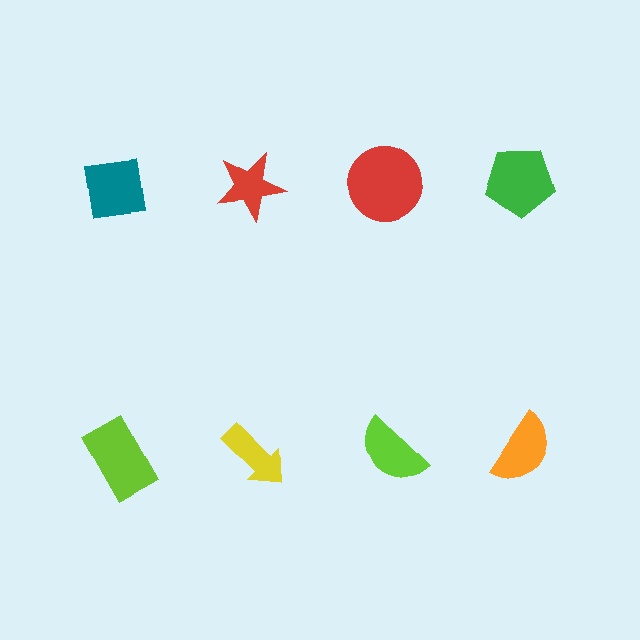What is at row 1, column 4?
A green pentagon.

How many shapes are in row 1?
4 shapes.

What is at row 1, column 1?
A teal square.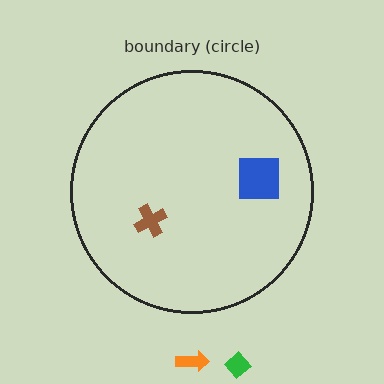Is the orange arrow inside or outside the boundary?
Outside.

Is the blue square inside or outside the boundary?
Inside.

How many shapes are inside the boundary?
2 inside, 2 outside.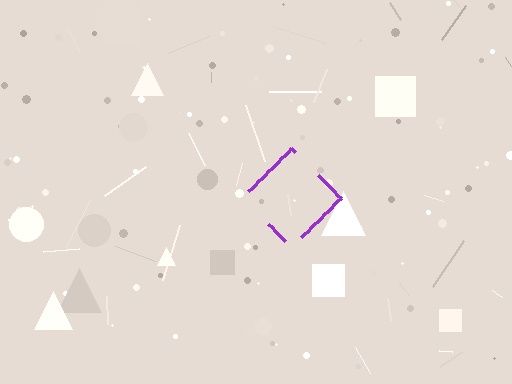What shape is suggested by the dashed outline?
The dashed outline suggests a diamond.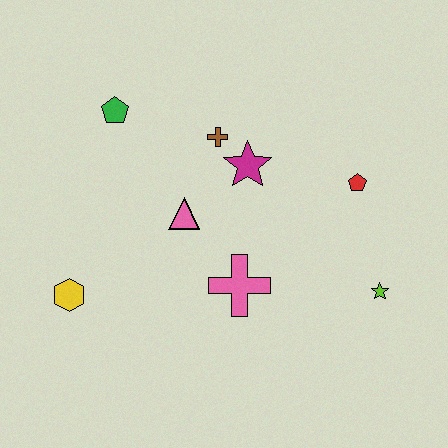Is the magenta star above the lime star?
Yes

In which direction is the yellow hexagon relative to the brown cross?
The yellow hexagon is below the brown cross.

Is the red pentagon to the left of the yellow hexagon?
No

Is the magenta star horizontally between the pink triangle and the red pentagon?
Yes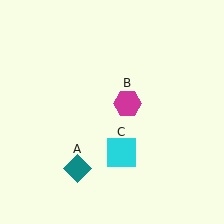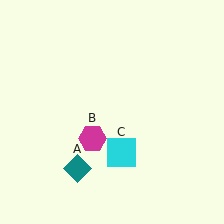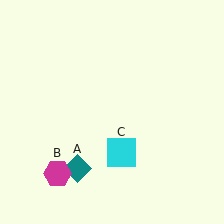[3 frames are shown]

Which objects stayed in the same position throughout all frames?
Teal diamond (object A) and cyan square (object C) remained stationary.